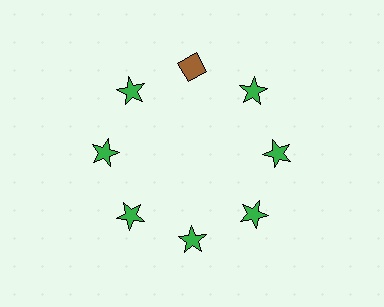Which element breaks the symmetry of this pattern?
The brown diamond at roughly the 12 o'clock position breaks the symmetry. All other shapes are green stars.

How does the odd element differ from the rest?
It differs in both color (brown instead of green) and shape (diamond instead of star).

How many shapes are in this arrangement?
There are 8 shapes arranged in a ring pattern.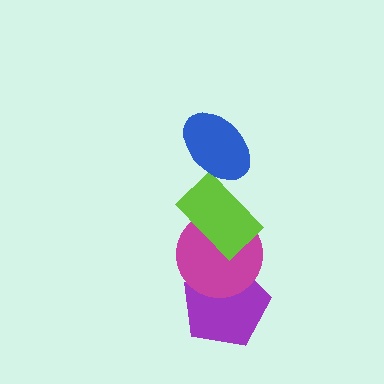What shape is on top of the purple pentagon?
The magenta circle is on top of the purple pentagon.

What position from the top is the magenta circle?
The magenta circle is 3rd from the top.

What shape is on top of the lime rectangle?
The blue ellipse is on top of the lime rectangle.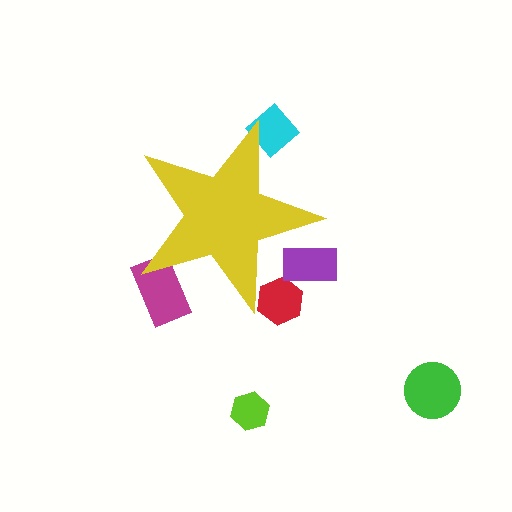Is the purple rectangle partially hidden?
Yes, the purple rectangle is partially hidden behind the yellow star.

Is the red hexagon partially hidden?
Yes, the red hexagon is partially hidden behind the yellow star.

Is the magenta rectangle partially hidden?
Yes, the magenta rectangle is partially hidden behind the yellow star.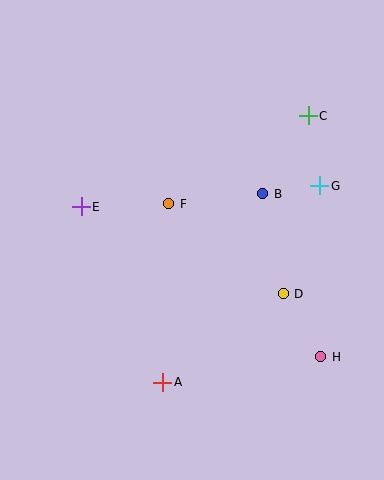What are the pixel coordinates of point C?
Point C is at (308, 116).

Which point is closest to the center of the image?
Point F at (169, 204) is closest to the center.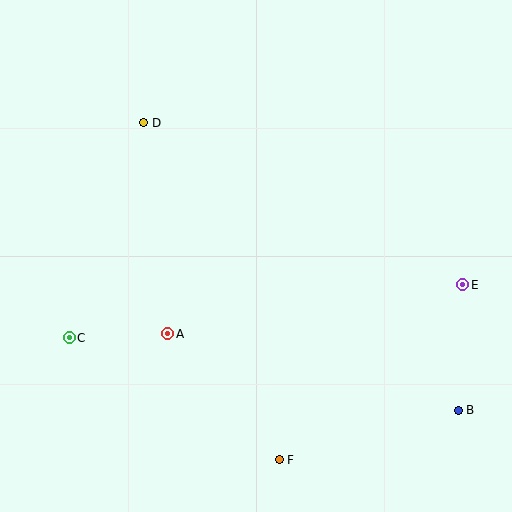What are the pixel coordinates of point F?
Point F is at (279, 460).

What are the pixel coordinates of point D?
Point D is at (144, 123).